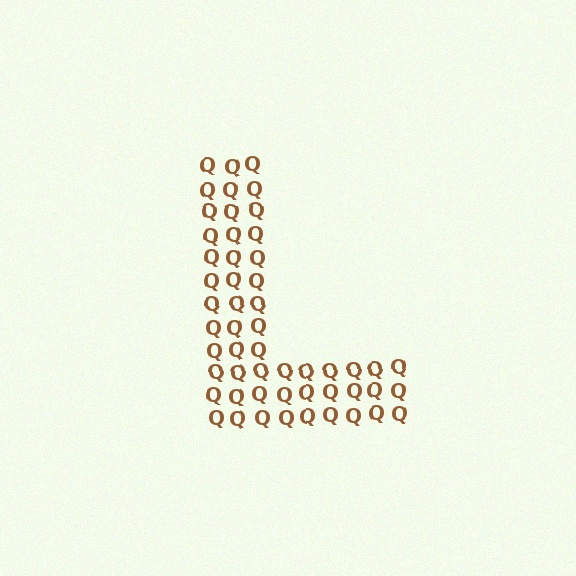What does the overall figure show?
The overall figure shows the letter L.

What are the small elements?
The small elements are letter Q's.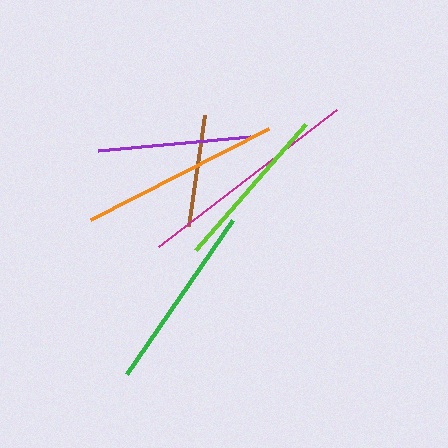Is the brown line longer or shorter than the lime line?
The lime line is longer than the brown line.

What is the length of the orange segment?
The orange segment is approximately 199 pixels long.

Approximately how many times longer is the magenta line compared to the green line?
The magenta line is approximately 1.2 times the length of the green line.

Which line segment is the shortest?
The brown line is the shortest at approximately 112 pixels.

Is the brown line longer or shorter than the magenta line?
The magenta line is longer than the brown line.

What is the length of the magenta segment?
The magenta segment is approximately 225 pixels long.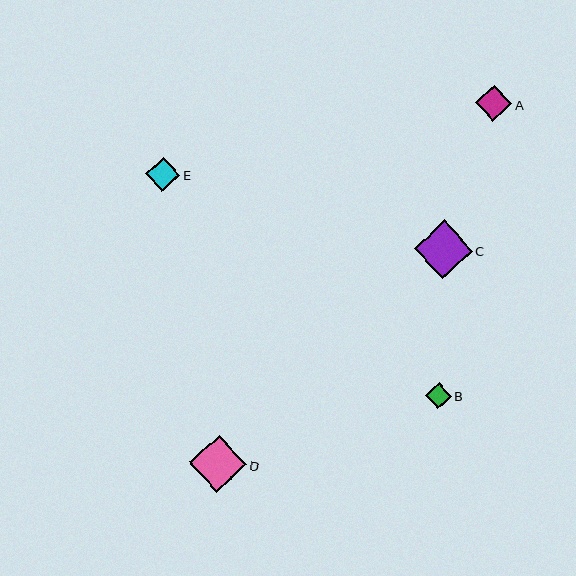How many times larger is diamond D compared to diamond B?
Diamond D is approximately 2.2 times the size of diamond B.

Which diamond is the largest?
Diamond C is the largest with a size of approximately 58 pixels.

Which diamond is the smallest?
Diamond B is the smallest with a size of approximately 26 pixels.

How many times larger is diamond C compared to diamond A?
Diamond C is approximately 1.6 times the size of diamond A.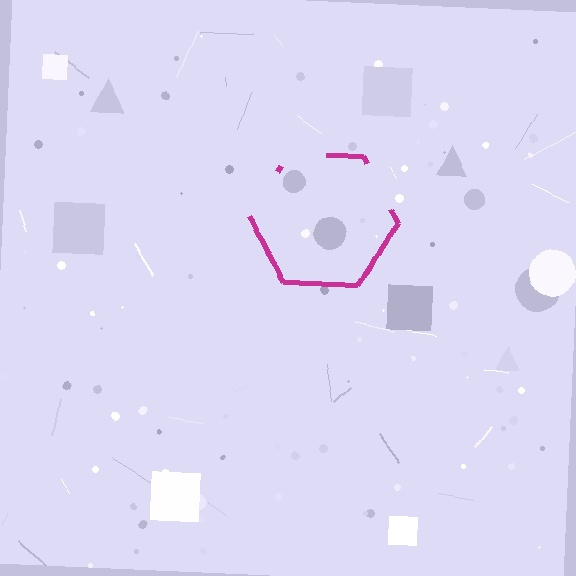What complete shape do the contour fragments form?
The contour fragments form a hexagon.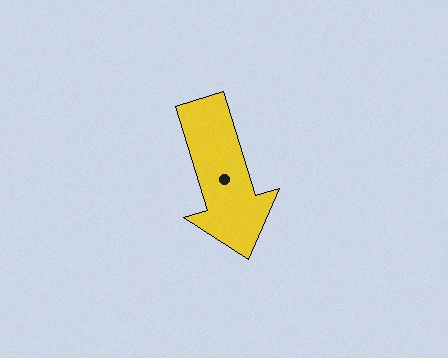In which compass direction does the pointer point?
South.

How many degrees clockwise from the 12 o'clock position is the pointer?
Approximately 163 degrees.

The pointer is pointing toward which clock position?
Roughly 5 o'clock.